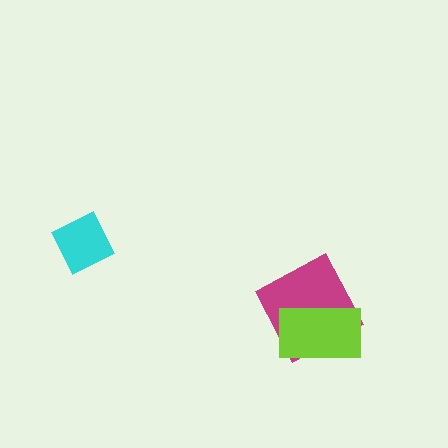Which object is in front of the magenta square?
The lime rectangle is in front of the magenta square.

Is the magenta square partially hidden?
Yes, it is partially covered by another shape.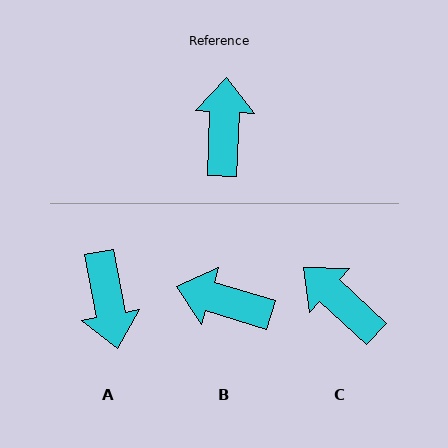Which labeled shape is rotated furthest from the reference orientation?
A, about 167 degrees away.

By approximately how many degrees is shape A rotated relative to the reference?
Approximately 167 degrees clockwise.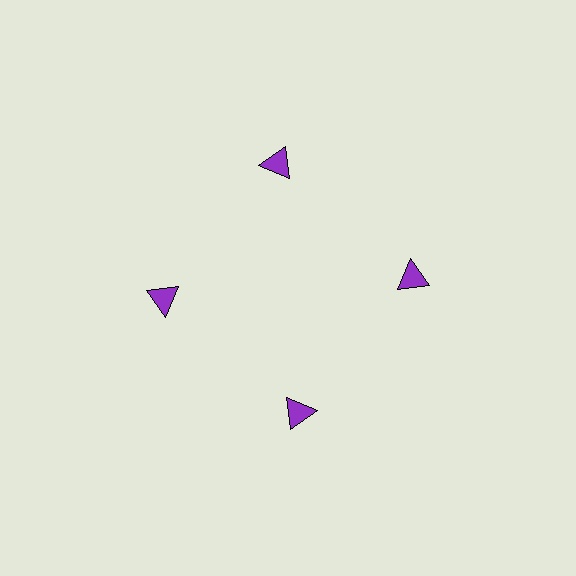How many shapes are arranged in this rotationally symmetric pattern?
There are 4 shapes, arranged in 4 groups of 1.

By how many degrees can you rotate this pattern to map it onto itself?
The pattern maps onto itself every 90 degrees of rotation.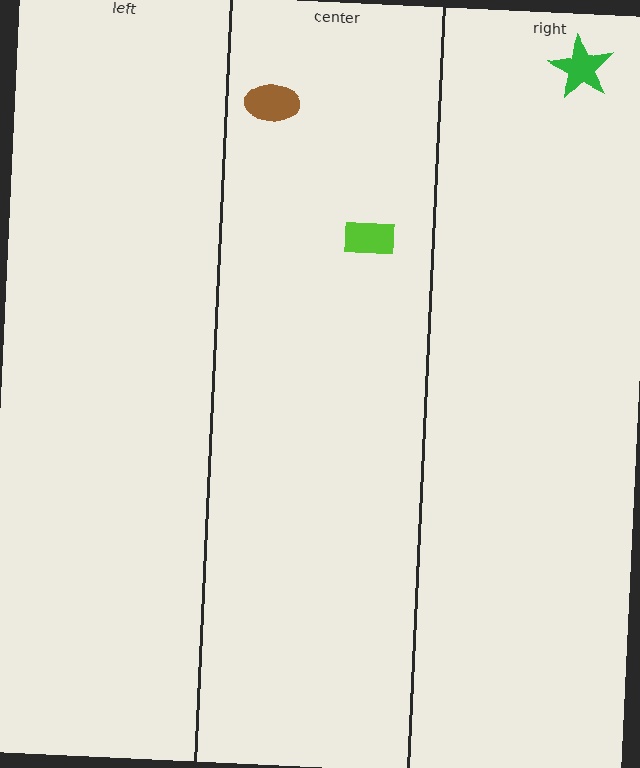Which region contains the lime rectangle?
The center region.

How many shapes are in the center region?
2.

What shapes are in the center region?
The brown ellipse, the lime rectangle.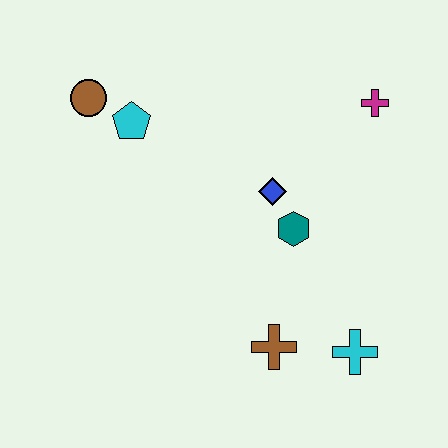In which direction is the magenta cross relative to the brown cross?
The magenta cross is above the brown cross.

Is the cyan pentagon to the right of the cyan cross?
No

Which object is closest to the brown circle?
The cyan pentagon is closest to the brown circle.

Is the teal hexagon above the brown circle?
No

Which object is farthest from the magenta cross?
The brown circle is farthest from the magenta cross.